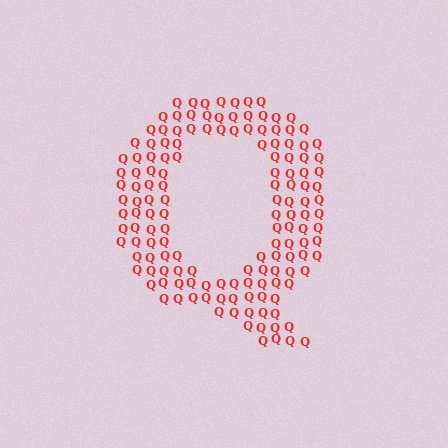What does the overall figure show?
The overall figure shows the letter Q.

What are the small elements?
The small elements are letter Q's.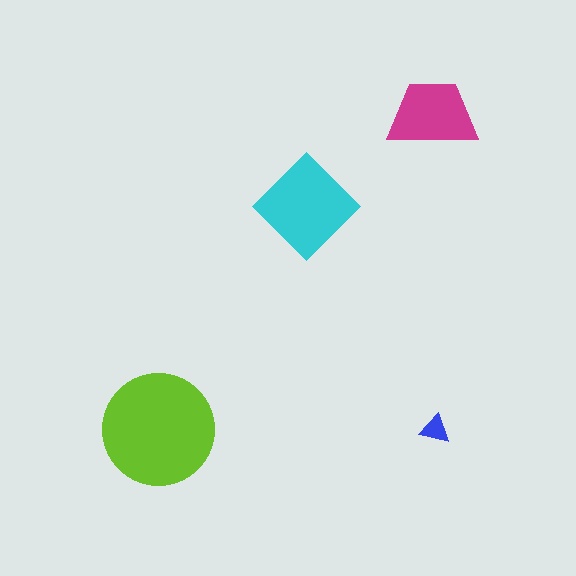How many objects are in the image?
There are 4 objects in the image.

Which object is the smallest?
The blue triangle.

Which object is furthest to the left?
The lime circle is leftmost.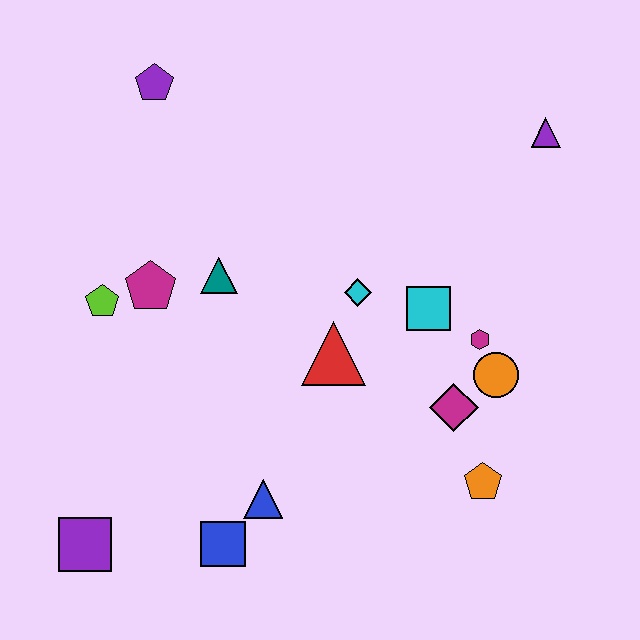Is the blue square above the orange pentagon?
No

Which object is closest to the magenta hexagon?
The orange circle is closest to the magenta hexagon.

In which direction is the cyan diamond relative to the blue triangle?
The cyan diamond is above the blue triangle.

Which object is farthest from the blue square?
The purple triangle is farthest from the blue square.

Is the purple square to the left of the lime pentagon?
Yes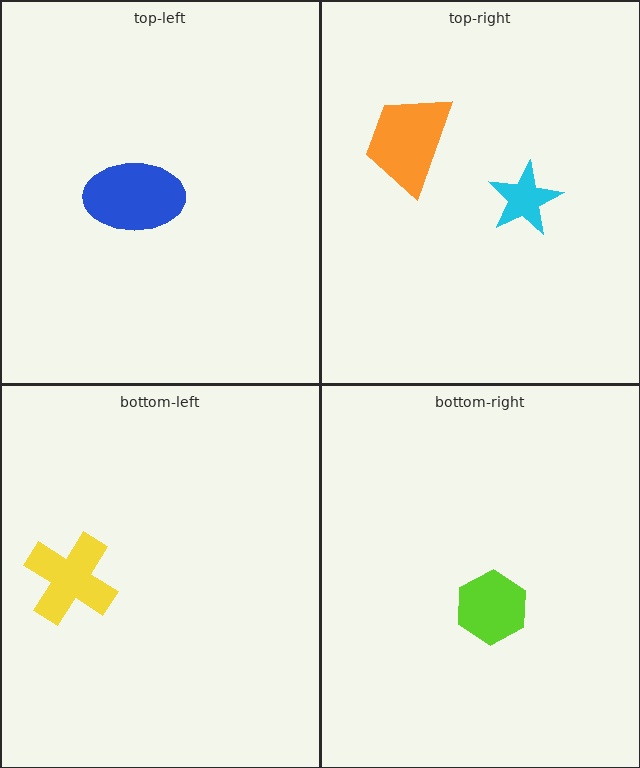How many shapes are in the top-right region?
2.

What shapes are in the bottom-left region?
The yellow cross.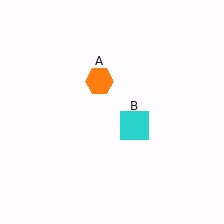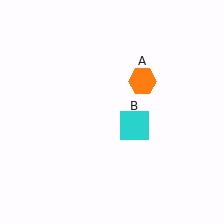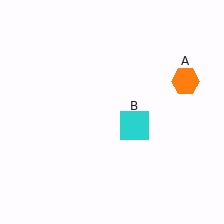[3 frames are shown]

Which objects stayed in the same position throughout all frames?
Cyan square (object B) remained stationary.